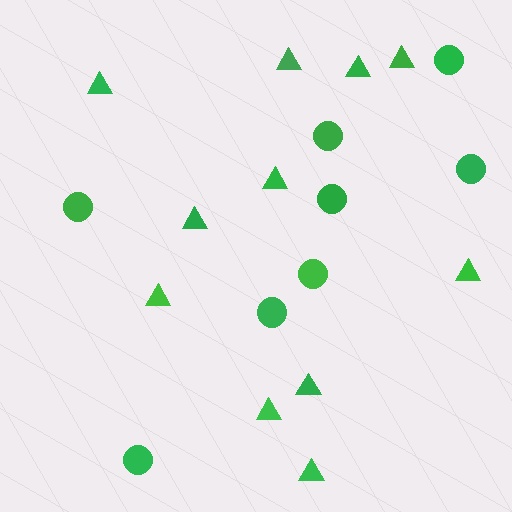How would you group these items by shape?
There are 2 groups: one group of circles (8) and one group of triangles (11).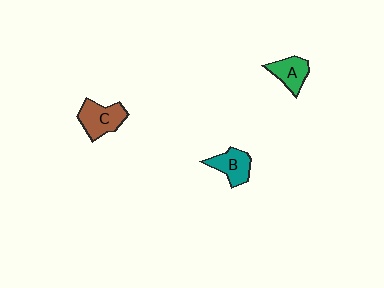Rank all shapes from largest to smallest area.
From largest to smallest: C (brown), B (teal), A (green).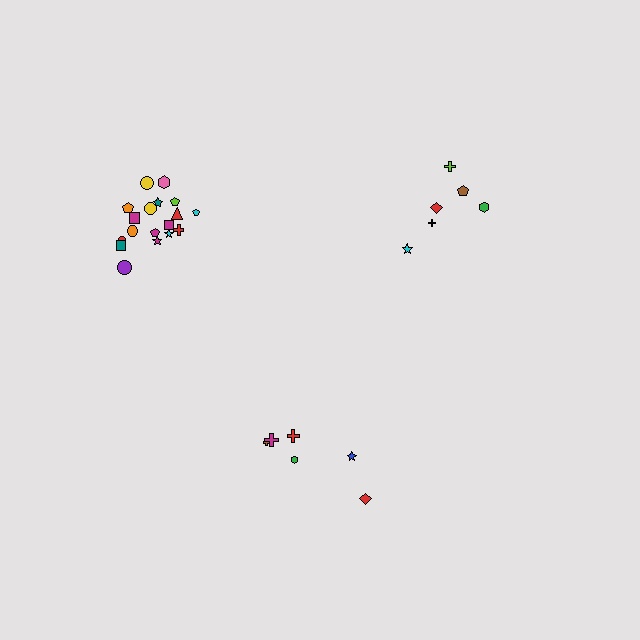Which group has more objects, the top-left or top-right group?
The top-left group.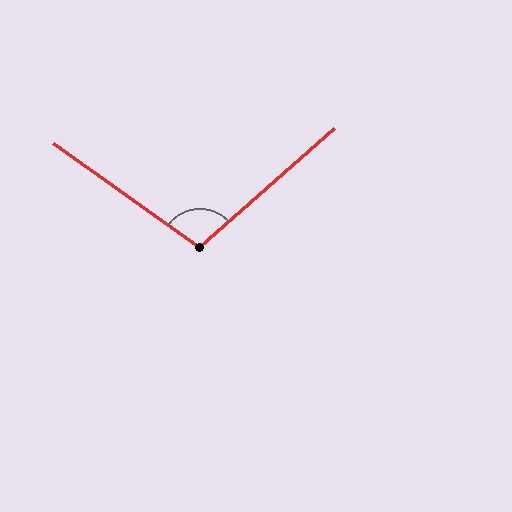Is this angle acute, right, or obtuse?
It is obtuse.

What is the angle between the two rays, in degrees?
Approximately 103 degrees.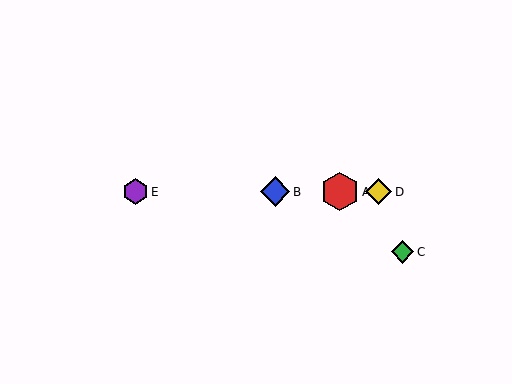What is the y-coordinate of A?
Object A is at y≈192.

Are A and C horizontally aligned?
No, A is at y≈192 and C is at y≈252.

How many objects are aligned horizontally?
4 objects (A, B, D, E) are aligned horizontally.